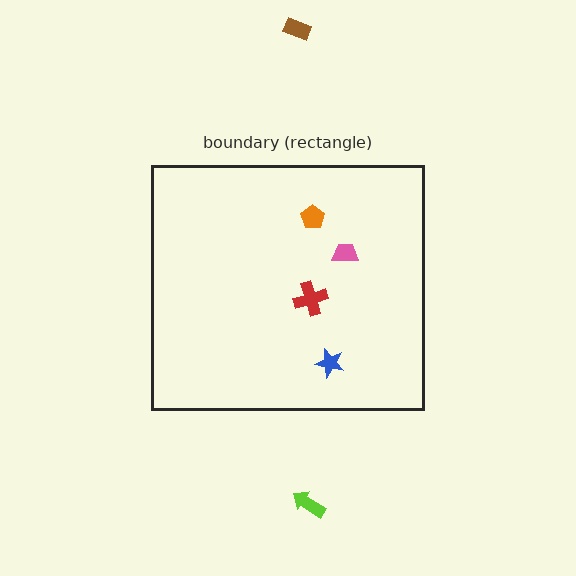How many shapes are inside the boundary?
4 inside, 2 outside.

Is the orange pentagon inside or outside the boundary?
Inside.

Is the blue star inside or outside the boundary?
Inside.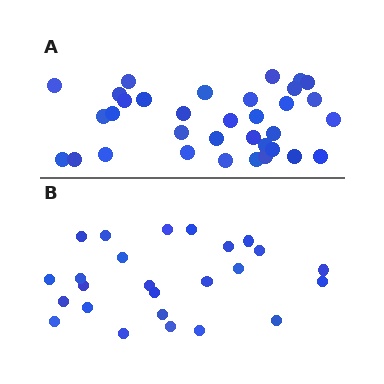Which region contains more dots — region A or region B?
Region A (the top region) has more dots.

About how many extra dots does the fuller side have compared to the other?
Region A has roughly 8 or so more dots than region B.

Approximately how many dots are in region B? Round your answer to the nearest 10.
About 20 dots. (The exact count is 25, which rounds to 20.)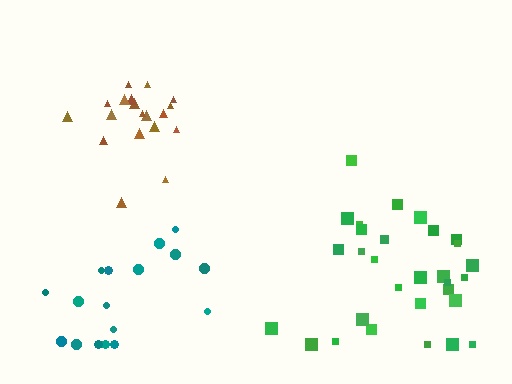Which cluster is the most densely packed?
Brown.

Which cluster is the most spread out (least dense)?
Teal.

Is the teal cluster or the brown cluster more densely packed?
Brown.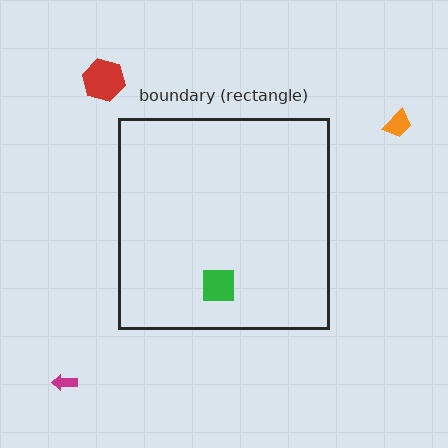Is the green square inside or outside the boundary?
Inside.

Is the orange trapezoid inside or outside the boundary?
Outside.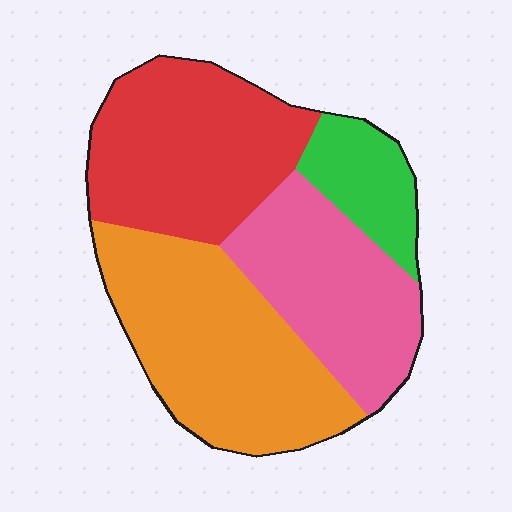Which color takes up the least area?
Green, at roughly 10%.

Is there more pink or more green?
Pink.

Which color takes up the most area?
Orange, at roughly 35%.